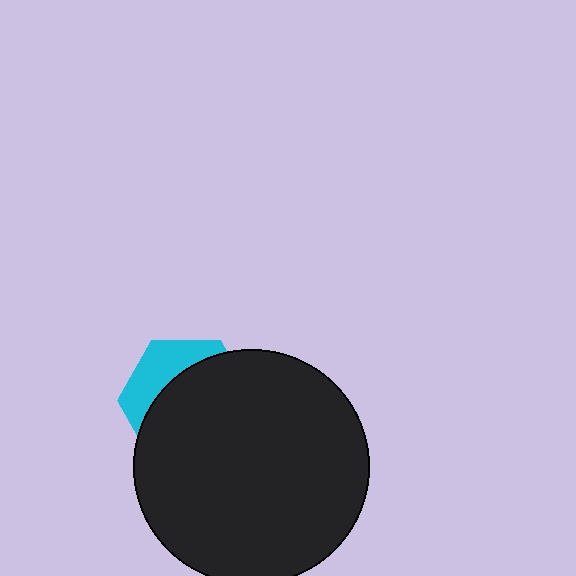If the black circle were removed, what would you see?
You would see the complete cyan hexagon.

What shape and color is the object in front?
The object in front is a black circle.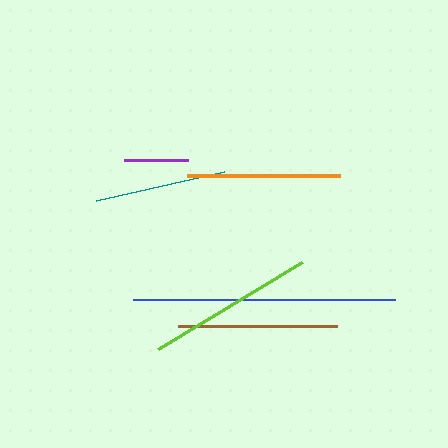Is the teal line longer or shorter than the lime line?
The lime line is longer than the teal line.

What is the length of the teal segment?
The teal segment is approximately 131 pixels long.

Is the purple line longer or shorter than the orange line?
The orange line is longer than the purple line.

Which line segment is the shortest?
The purple line is the shortest at approximately 64 pixels.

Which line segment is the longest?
The blue line is the longest at approximately 262 pixels.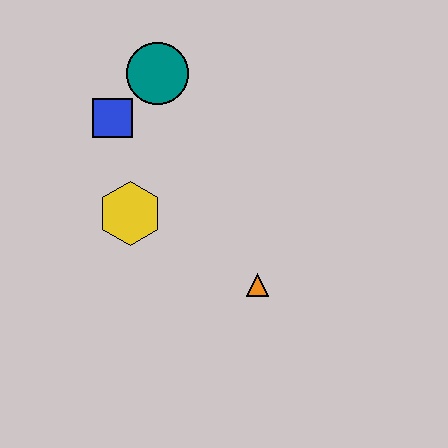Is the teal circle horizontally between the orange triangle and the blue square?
Yes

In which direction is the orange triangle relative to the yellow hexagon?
The orange triangle is to the right of the yellow hexagon.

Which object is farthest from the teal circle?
The orange triangle is farthest from the teal circle.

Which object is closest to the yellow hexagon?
The blue square is closest to the yellow hexagon.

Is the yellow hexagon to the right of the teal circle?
No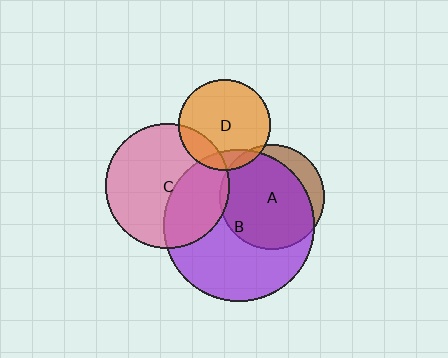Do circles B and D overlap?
Yes.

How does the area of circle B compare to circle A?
Approximately 2.1 times.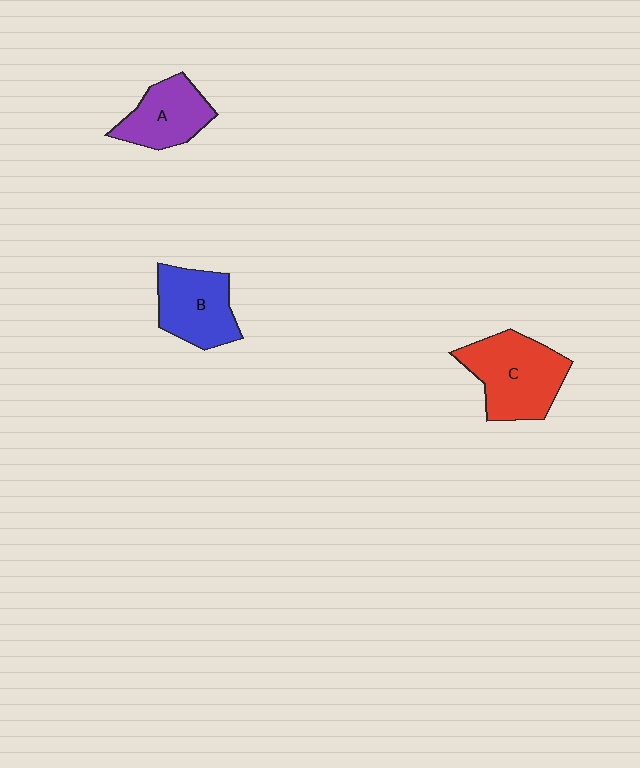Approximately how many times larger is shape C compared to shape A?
Approximately 1.4 times.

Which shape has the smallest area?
Shape A (purple).